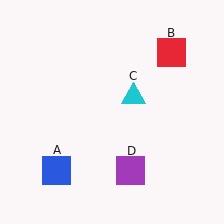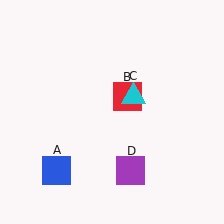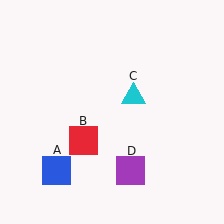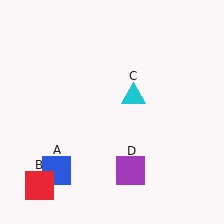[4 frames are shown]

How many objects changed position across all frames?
1 object changed position: red square (object B).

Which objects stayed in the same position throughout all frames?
Blue square (object A) and cyan triangle (object C) and purple square (object D) remained stationary.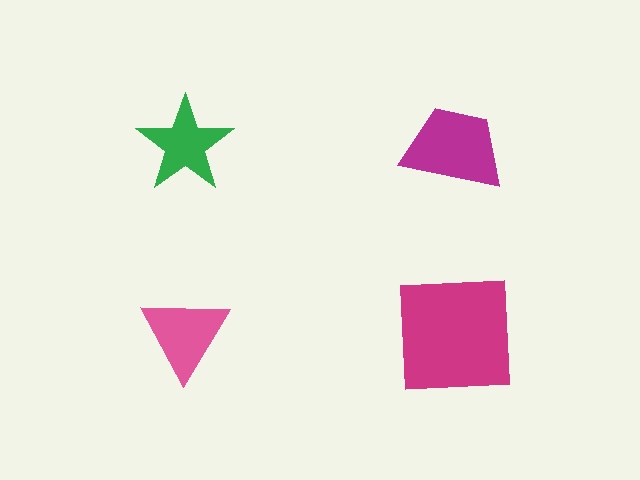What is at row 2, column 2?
A magenta square.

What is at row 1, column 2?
A magenta trapezoid.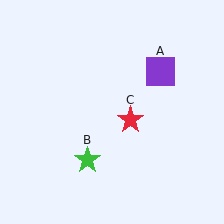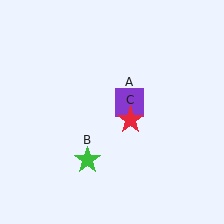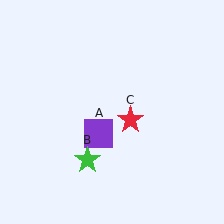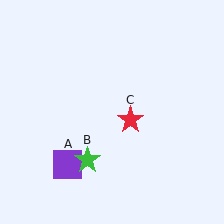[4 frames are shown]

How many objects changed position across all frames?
1 object changed position: purple square (object A).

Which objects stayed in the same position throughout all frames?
Green star (object B) and red star (object C) remained stationary.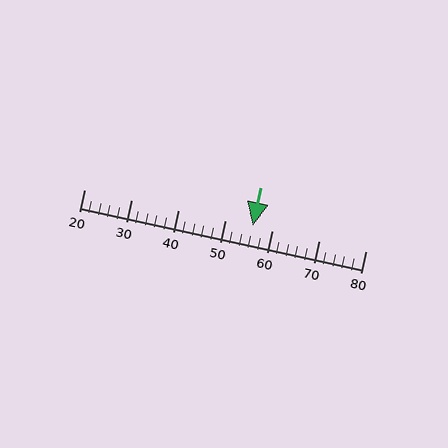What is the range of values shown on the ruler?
The ruler shows values from 20 to 80.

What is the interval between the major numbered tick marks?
The major tick marks are spaced 10 units apart.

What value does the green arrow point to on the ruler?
The green arrow points to approximately 56.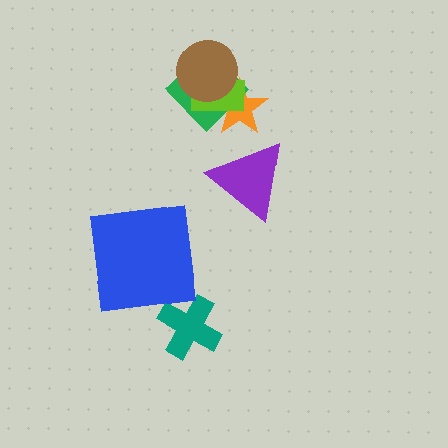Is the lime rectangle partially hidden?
Yes, it is partially covered by another shape.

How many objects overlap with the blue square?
0 objects overlap with the blue square.